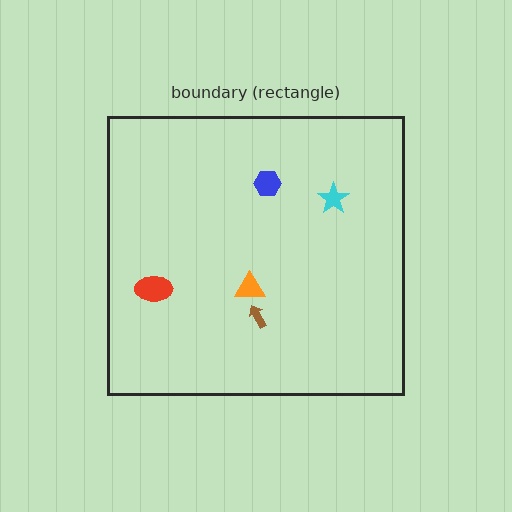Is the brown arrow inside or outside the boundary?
Inside.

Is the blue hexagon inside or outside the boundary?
Inside.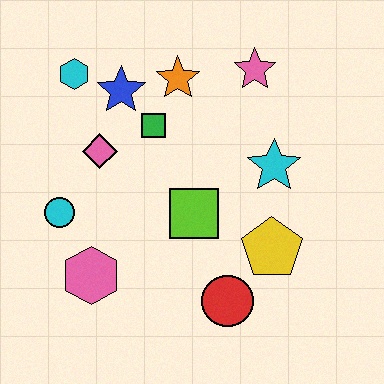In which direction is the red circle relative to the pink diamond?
The red circle is below the pink diamond.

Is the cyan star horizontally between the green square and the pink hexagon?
No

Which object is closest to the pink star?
The orange star is closest to the pink star.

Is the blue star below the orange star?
Yes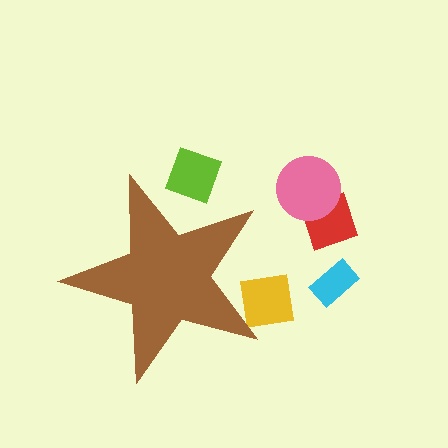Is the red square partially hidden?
No, the red square is fully visible.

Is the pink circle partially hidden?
No, the pink circle is fully visible.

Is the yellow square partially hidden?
Yes, the yellow square is partially hidden behind the brown star.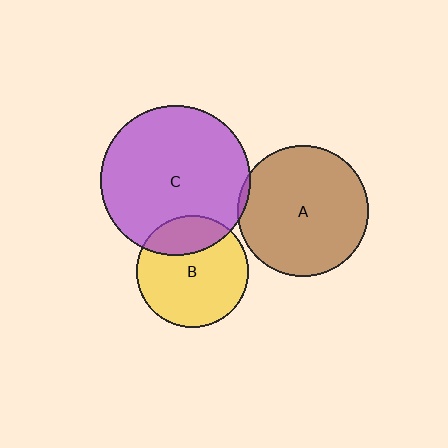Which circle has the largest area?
Circle C (purple).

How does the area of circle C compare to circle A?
Approximately 1.3 times.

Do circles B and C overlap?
Yes.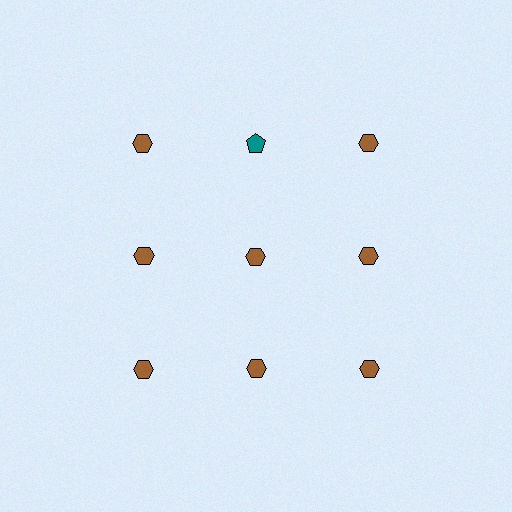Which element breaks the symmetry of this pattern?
The teal pentagon in the top row, second from left column breaks the symmetry. All other shapes are brown hexagons.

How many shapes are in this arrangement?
There are 9 shapes arranged in a grid pattern.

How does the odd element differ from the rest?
It differs in both color (teal instead of brown) and shape (pentagon instead of hexagon).